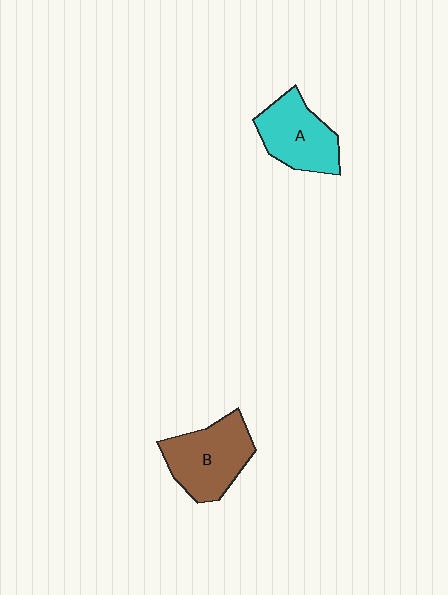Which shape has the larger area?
Shape B (brown).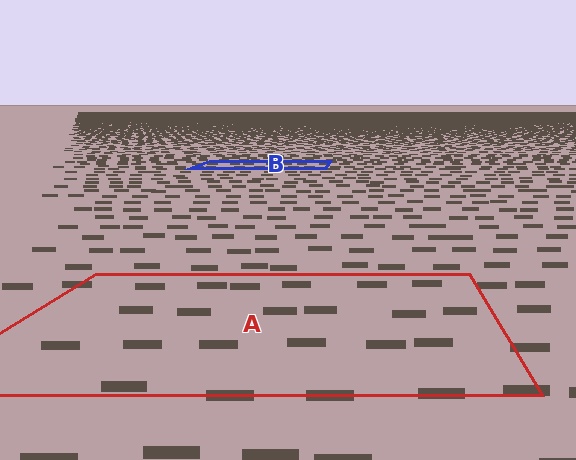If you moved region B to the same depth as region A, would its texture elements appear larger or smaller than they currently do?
They would appear larger. At a closer depth, the same texture elements are projected at a bigger on-screen size.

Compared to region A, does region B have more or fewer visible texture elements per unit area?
Region B has more texture elements per unit area — they are packed more densely because it is farther away.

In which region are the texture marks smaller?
The texture marks are smaller in region B, because it is farther away.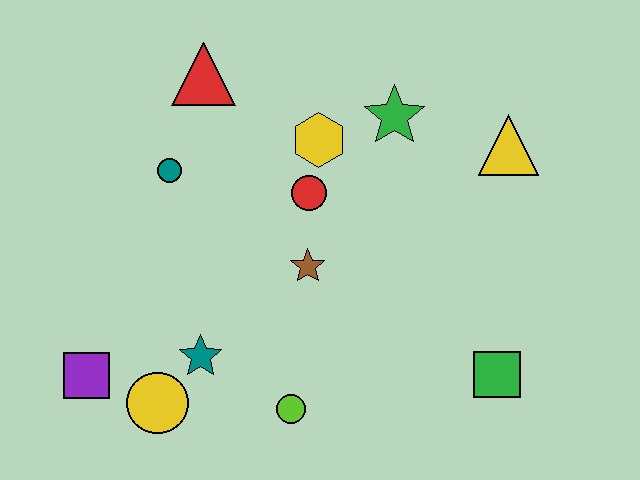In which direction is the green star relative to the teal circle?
The green star is to the right of the teal circle.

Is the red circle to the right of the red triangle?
Yes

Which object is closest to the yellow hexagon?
The red circle is closest to the yellow hexagon.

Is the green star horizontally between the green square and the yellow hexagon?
Yes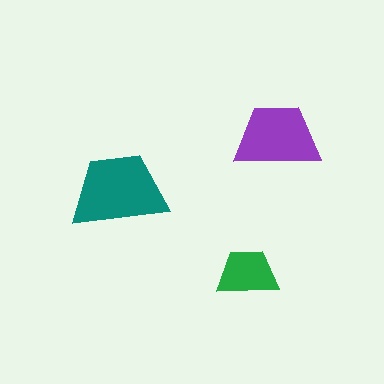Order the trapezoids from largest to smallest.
the teal one, the purple one, the green one.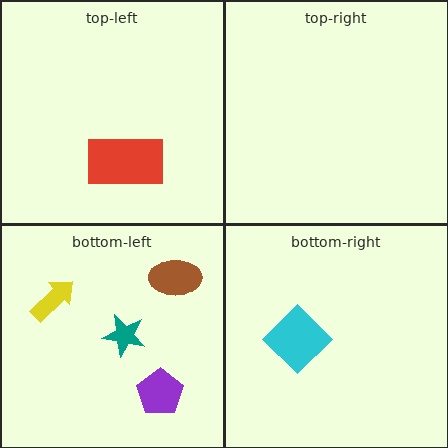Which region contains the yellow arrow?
The bottom-left region.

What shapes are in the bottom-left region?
The purple pentagon, the yellow arrow, the brown ellipse, the teal star.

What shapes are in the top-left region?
The red rectangle.